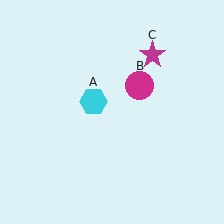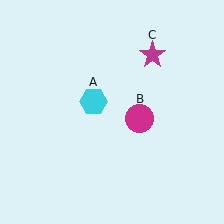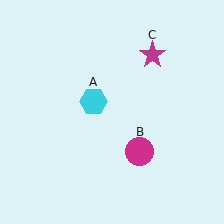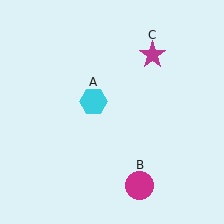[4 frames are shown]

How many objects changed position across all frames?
1 object changed position: magenta circle (object B).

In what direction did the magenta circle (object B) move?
The magenta circle (object B) moved down.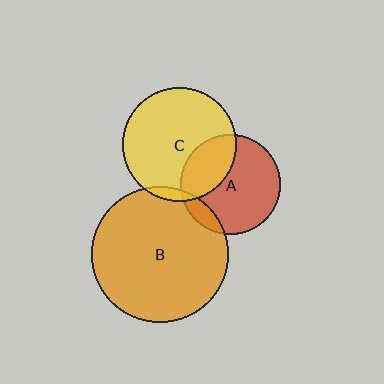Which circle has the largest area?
Circle B (orange).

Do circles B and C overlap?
Yes.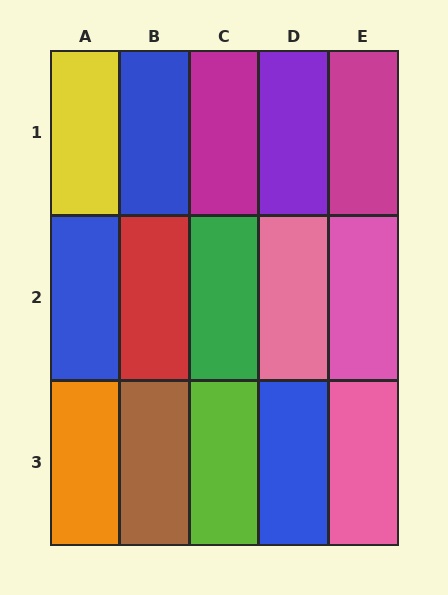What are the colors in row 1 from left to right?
Yellow, blue, magenta, purple, magenta.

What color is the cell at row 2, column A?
Blue.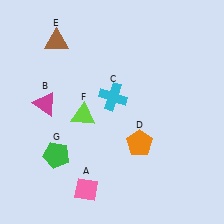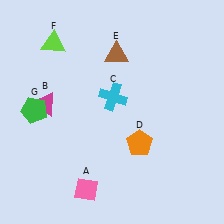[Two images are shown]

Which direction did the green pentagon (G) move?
The green pentagon (G) moved up.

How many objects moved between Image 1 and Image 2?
3 objects moved between the two images.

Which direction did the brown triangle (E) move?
The brown triangle (E) moved right.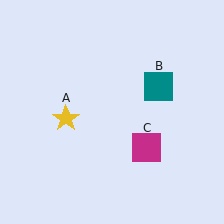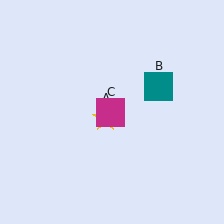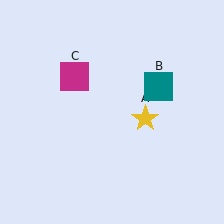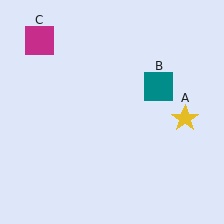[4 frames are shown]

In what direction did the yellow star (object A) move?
The yellow star (object A) moved right.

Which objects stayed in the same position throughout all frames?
Teal square (object B) remained stationary.